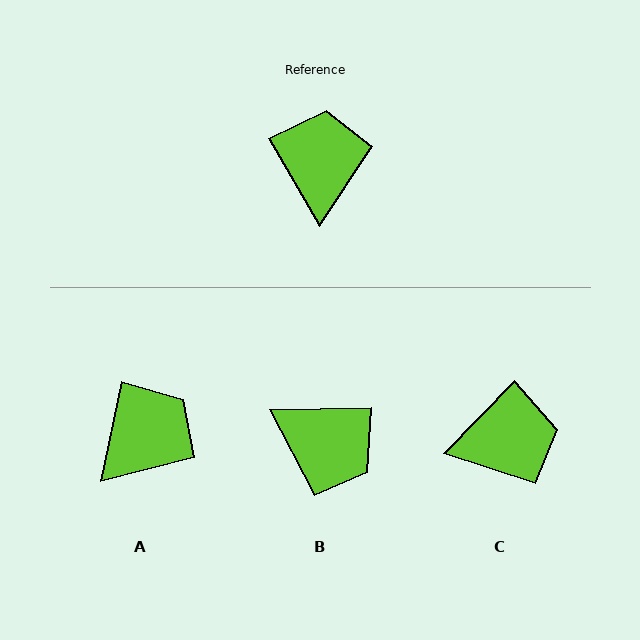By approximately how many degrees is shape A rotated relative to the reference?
Approximately 42 degrees clockwise.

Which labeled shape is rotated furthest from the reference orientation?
B, about 119 degrees away.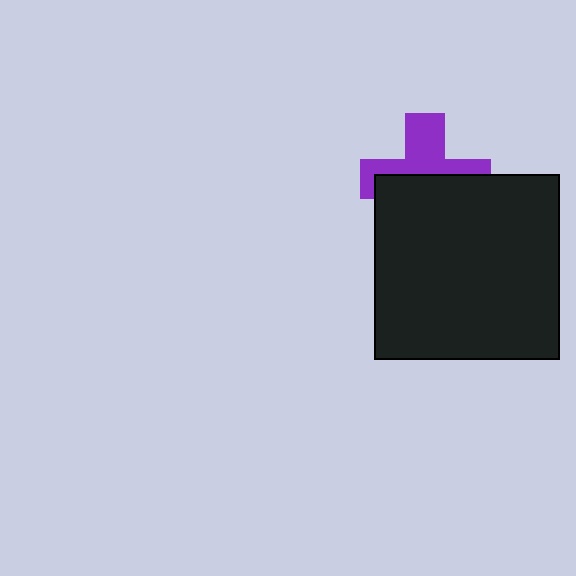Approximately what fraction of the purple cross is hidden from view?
Roughly 54% of the purple cross is hidden behind the black square.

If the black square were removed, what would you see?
You would see the complete purple cross.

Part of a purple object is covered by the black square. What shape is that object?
It is a cross.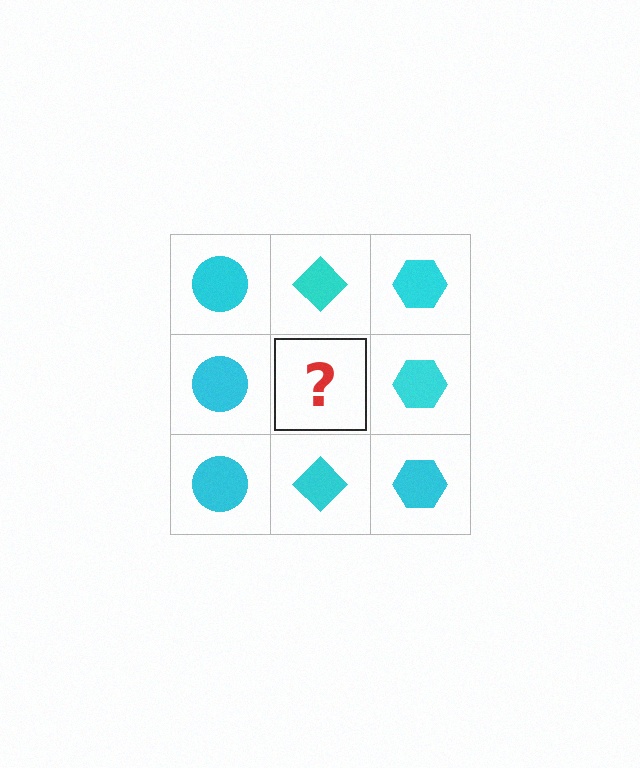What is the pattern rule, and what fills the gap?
The rule is that each column has a consistent shape. The gap should be filled with a cyan diamond.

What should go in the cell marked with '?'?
The missing cell should contain a cyan diamond.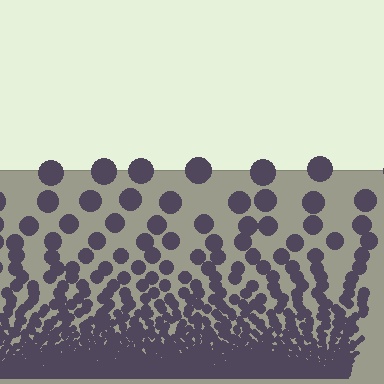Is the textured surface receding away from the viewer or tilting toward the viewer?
The surface appears to tilt toward the viewer. Texture elements get larger and sparser toward the top.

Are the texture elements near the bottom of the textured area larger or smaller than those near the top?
Smaller. The gradient is inverted — elements near the bottom are smaller and denser.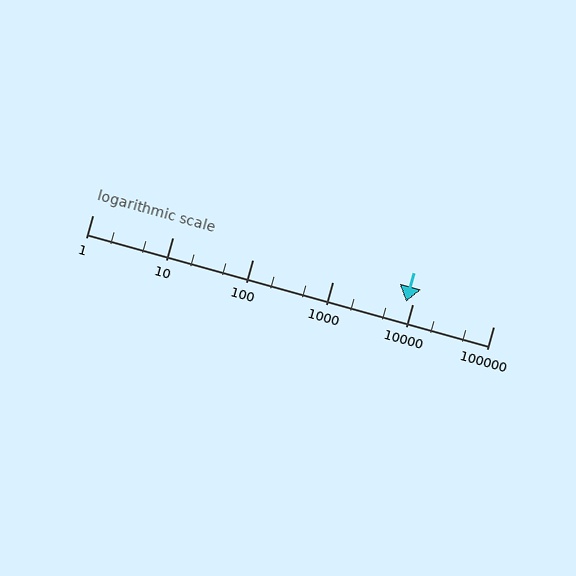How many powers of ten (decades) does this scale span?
The scale spans 5 decades, from 1 to 100000.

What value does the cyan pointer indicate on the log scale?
The pointer indicates approximately 8200.